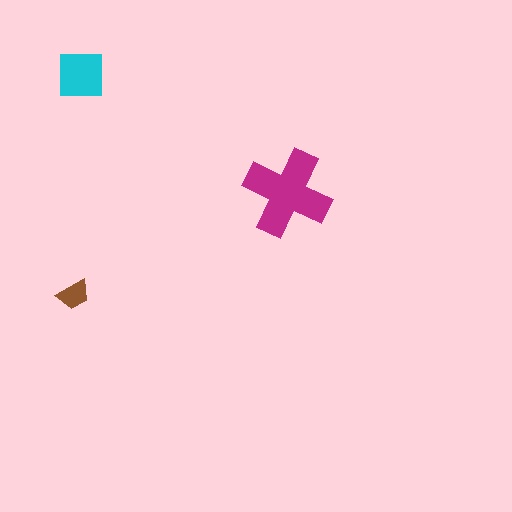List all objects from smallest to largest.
The brown trapezoid, the cyan square, the magenta cross.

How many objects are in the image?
There are 3 objects in the image.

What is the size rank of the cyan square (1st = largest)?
2nd.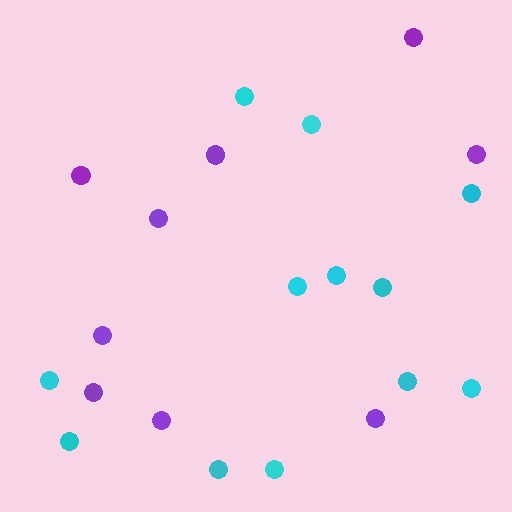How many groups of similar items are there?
There are 2 groups: one group of purple circles (9) and one group of cyan circles (12).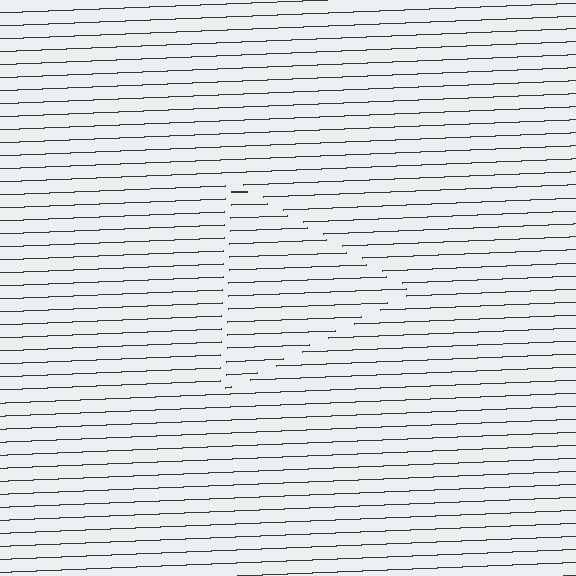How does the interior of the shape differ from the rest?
The interior of the shape contains the same grating, shifted by half a period — the contour is defined by the phase discontinuity where line-ends from the inner and outer gratings abut.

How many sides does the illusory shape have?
3 sides — the line-ends trace a triangle.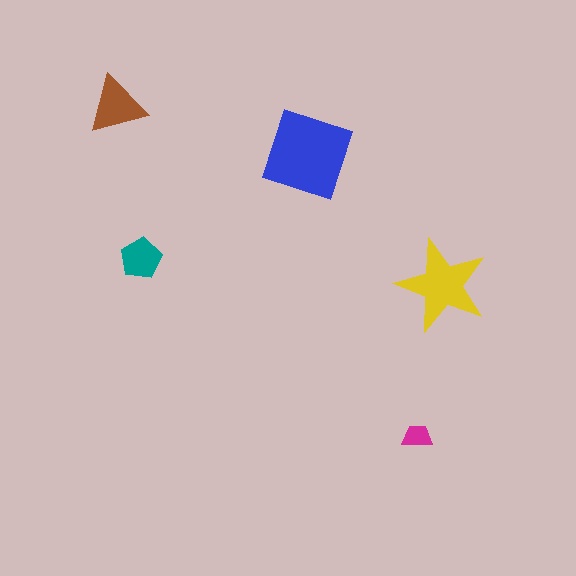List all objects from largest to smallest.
The blue diamond, the yellow star, the brown triangle, the teal pentagon, the magenta trapezoid.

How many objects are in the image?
There are 5 objects in the image.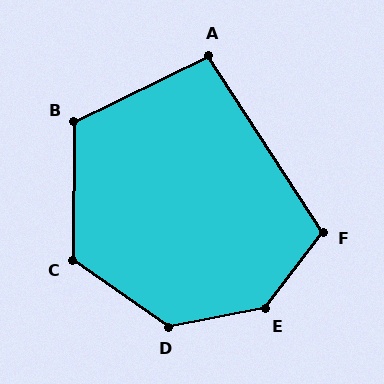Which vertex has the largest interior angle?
E, at approximately 139 degrees.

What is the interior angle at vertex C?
Approximately 125 degrees (obtuse).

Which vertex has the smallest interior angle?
A, at approximately 97 degrees.